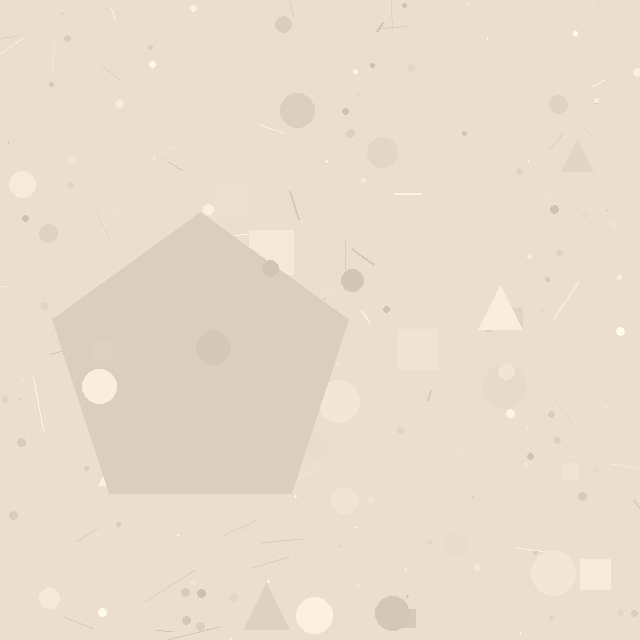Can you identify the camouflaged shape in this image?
The camouflaged shape is a pentagon.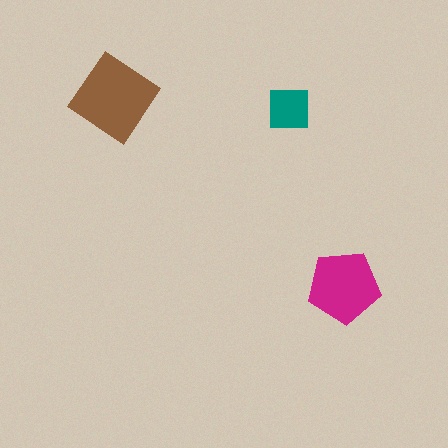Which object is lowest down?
The magenta pentagon is bottommost.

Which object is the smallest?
The teal square.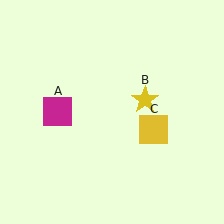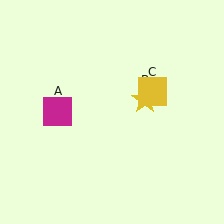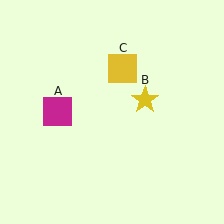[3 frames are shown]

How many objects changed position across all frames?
1 object changed position: yellow square (object C).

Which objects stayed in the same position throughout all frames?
Magenta square (object A) and yellow star (object B) remained stationary.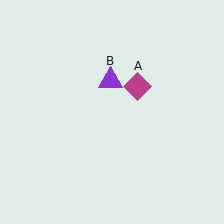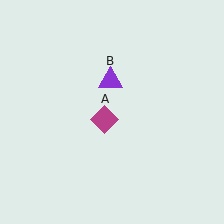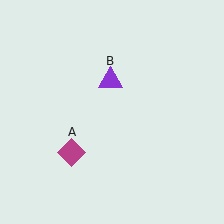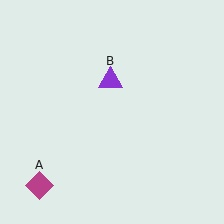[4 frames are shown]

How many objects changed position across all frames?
1 object changed position: magenta diamond (object A).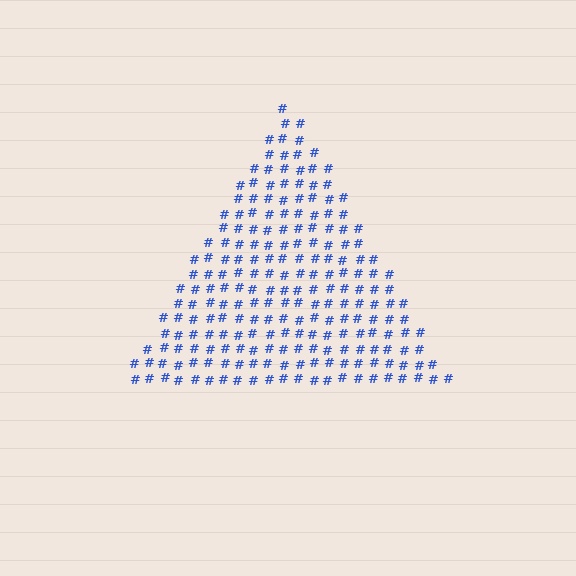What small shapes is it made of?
It is made of small hash symbols.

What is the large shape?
The large shape is a triangle.